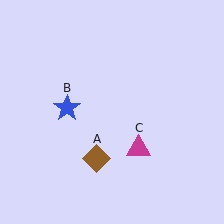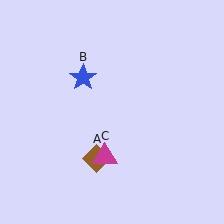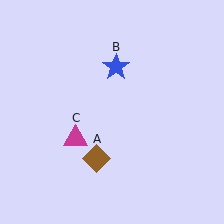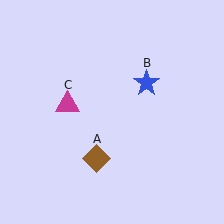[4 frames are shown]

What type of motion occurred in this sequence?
The blue star (object B), magenta triangle (object C) rotated clockwise around the center of the scene.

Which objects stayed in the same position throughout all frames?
Brown diamond (object A) remained stationary.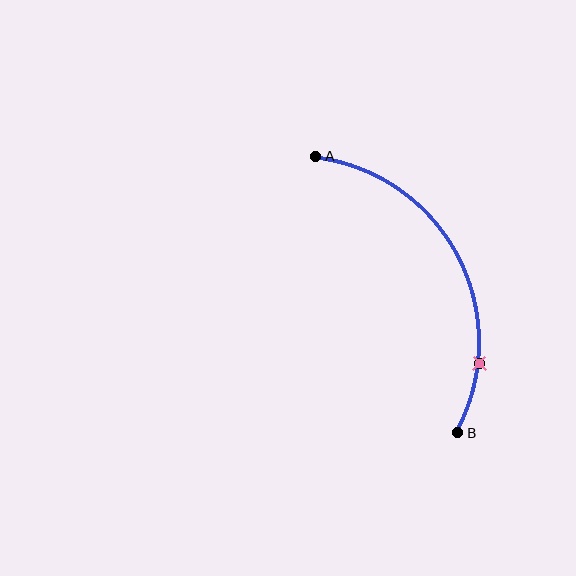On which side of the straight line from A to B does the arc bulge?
The arc bulges to the right of the straight line connecting A and B.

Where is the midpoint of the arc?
The arc midpoint is the point on the curve farthest from the straight line joining A and B. It sits to the right of that line.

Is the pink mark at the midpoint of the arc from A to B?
No. The pink mark lies on the arc but is closer to endpoint B. The arc midpoint would be at the point on the curve equidistant along the arc from both A and B.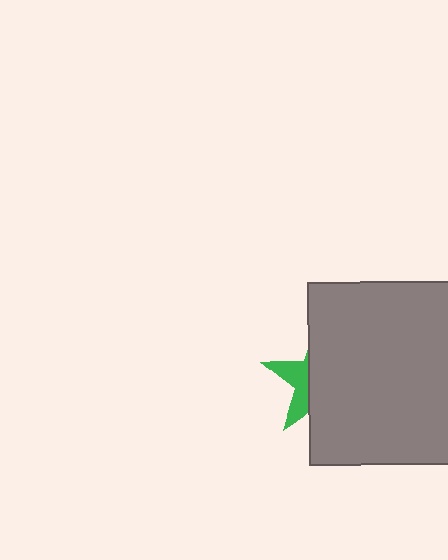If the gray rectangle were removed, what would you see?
You would see the complete green star.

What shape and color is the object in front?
The object in front is a gray rectangle.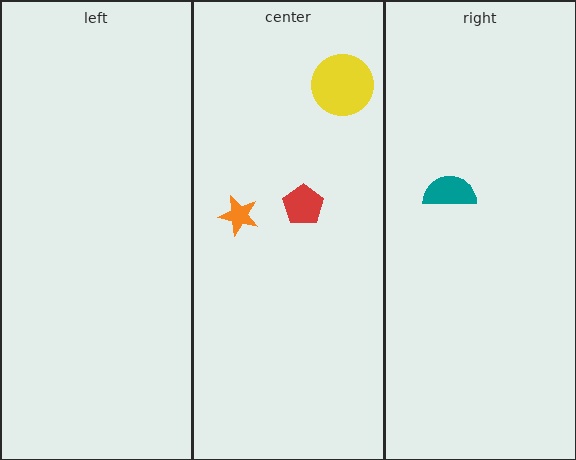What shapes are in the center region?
The yellow circle, the red pentagon, the orange star.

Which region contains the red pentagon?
The center region.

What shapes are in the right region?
The teal semicircle.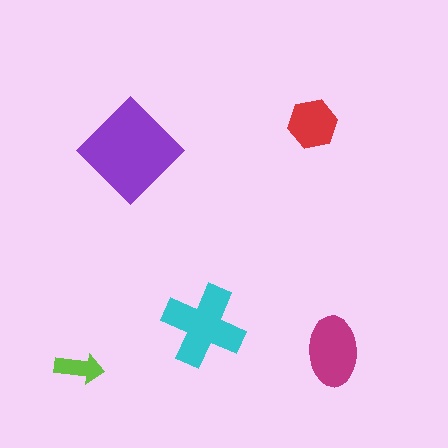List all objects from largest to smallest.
The purple diamond, the cyan cross, the magenta ellipse, the red hexagon, the lime arrow.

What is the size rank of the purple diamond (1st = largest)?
1st.